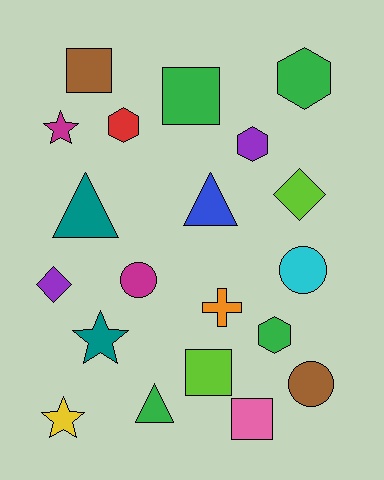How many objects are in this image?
There are 20 objects.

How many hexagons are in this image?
There are 4 hexagons.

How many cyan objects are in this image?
There is 1 cyan object.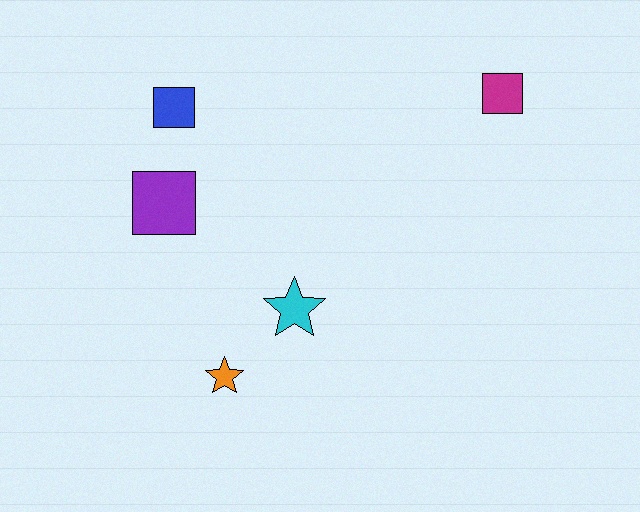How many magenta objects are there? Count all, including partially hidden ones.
There is 1 magenta object.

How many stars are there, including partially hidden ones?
There are 2 stars.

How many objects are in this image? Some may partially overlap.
There are 5 objects.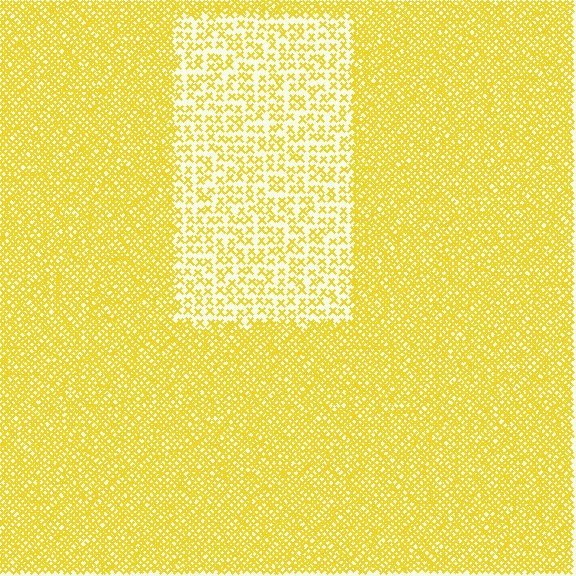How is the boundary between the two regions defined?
The boundary is defined by a change in element density (approximately 2.5x ratio). All elements are the same color, size, and shape.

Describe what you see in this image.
The image contains small yellow elements arranged at two different densities. A rectangle-shaped region is visible where the elements are less densely packed than the surrounding area.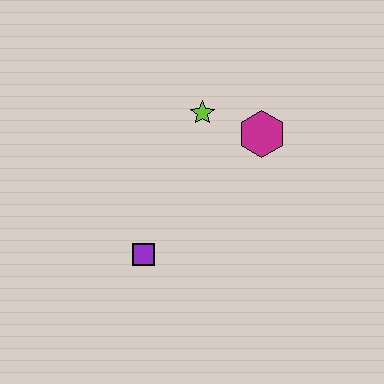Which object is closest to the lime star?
The magenta hexagon is closest to the lime star.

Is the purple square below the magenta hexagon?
Yes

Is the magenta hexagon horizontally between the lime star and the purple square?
No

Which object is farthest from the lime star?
The purple square is farthest from the lime star.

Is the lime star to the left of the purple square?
No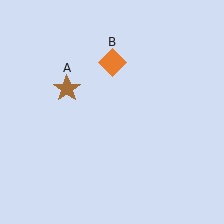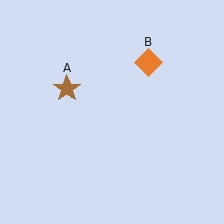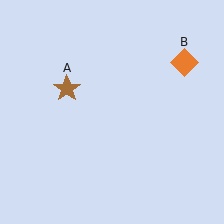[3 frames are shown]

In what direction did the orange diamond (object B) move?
The orange diamond (object B) moved right.